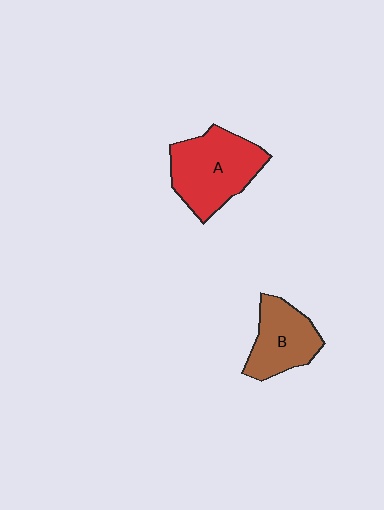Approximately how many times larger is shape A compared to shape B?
Approximately 1.4 times.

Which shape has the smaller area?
Shape B (brown).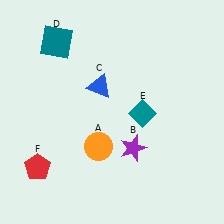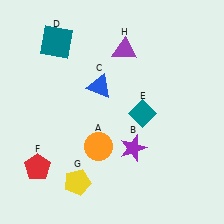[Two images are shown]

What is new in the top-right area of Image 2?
A purple triangle (H) was added in the top-right area of Image 2.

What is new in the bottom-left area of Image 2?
A yellow pentagon (G) was added in the bottom-left area of Image 2.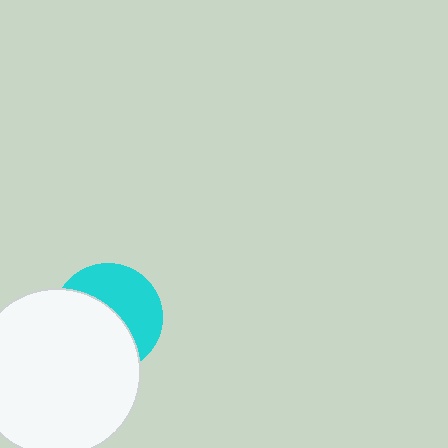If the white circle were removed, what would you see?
You would see the complete cyan circle.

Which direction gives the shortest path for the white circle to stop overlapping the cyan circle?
Moving toward the lower-left gives the shortest separation.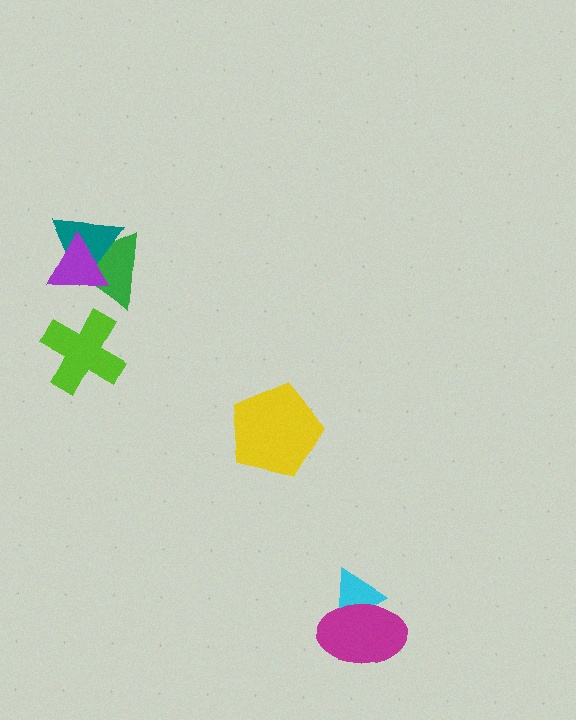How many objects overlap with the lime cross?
0 objects overlap with the lime cross.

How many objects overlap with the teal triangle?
2 objects overlap with the teal triangle.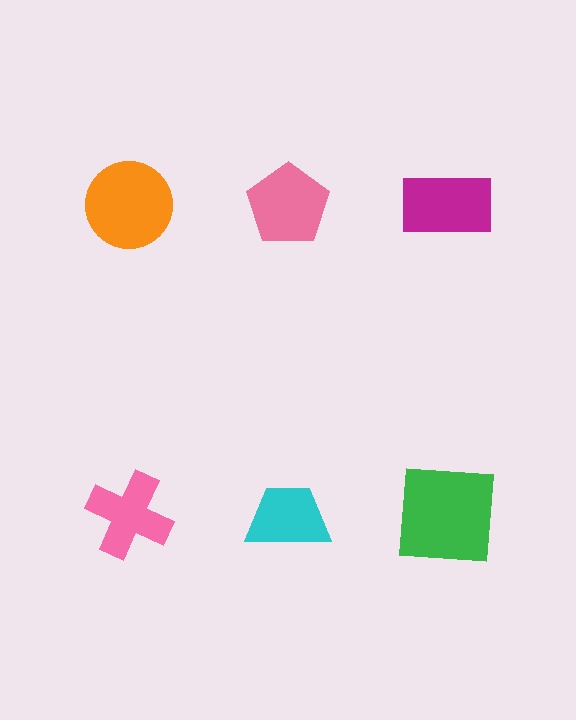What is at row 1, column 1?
An orange circle.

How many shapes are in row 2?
3 shapes.